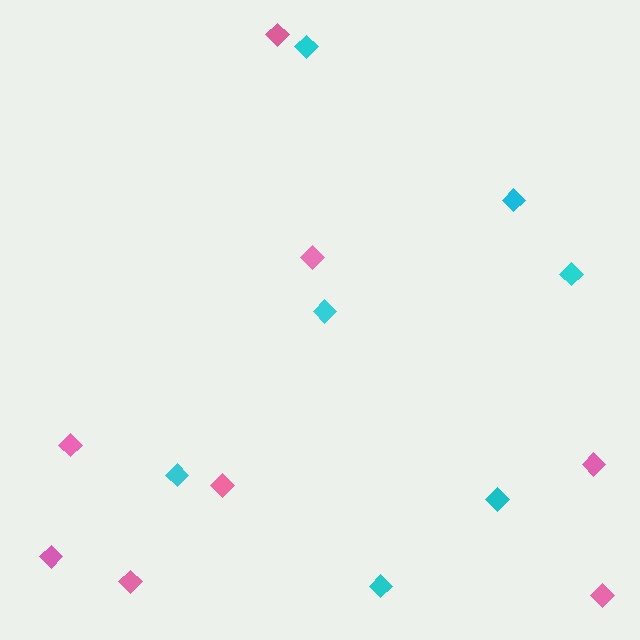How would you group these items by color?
There are 2 groups: one group of cyan diamonds (7) and one group of pink diamonds (8).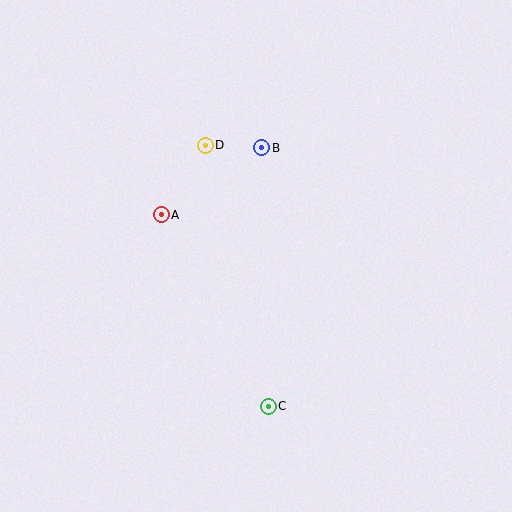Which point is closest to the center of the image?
Point A at (161, 215) is closest to the center.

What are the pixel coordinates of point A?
Point A is at (161, 215).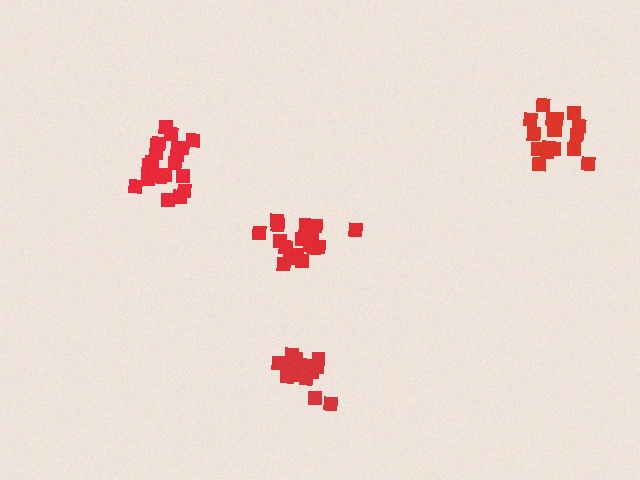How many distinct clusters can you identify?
There are 4 distinct clusters.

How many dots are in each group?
Group 1: 17 dots, Group 2: 20 dots, Group 3: 21 dots, Group 4: 16 dots (74 total).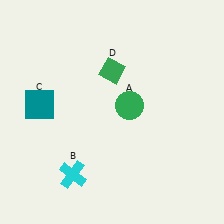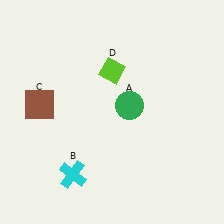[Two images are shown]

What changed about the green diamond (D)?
In Image 1, D is green. In Image 2, it changed to lime.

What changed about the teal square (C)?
In Image 1, C is teal. In Image 2, it changed to brown.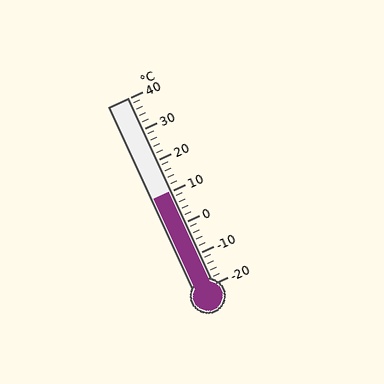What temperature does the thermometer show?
The thermometer shows approximately 10°C.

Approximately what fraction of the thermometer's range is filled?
The thermometer is filled to approximately 50% of its range.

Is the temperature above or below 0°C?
The temperature is above 0°C.